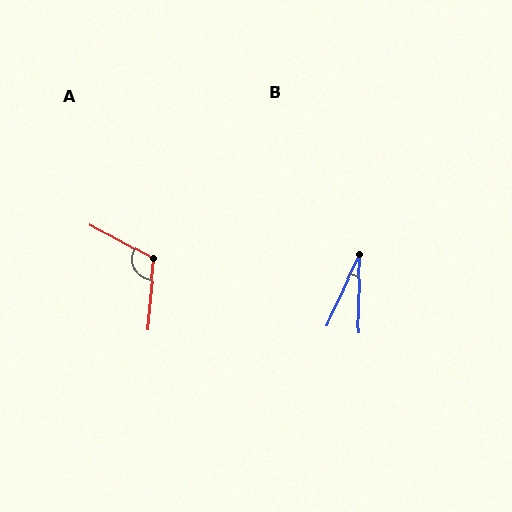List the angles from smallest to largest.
B (24°), A (114°).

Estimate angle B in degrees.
Approximately 24 degrees.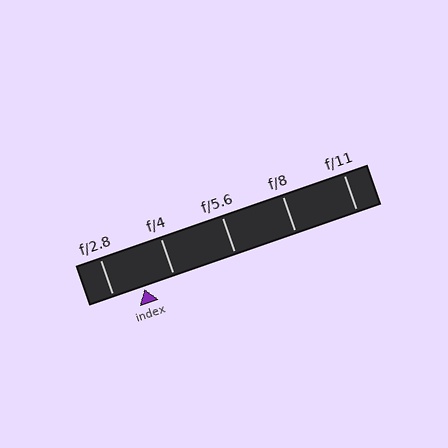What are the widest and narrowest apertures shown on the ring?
The widest aperture shown is f/2.8 and the narrowest is f/11.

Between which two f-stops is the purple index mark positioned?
The index mark is between f/2.8 and f/4.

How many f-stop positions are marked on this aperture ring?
There are 5 f-stop positions marked.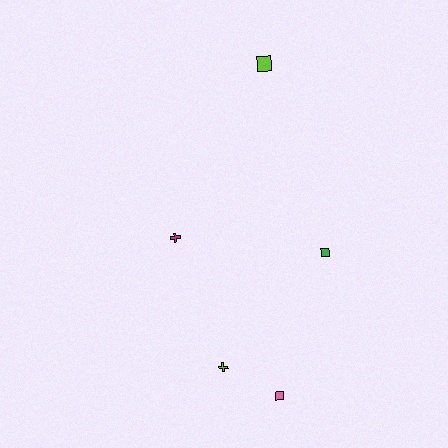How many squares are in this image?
There are 3 squares.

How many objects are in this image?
There are 5 objects.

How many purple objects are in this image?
There are no purple objects.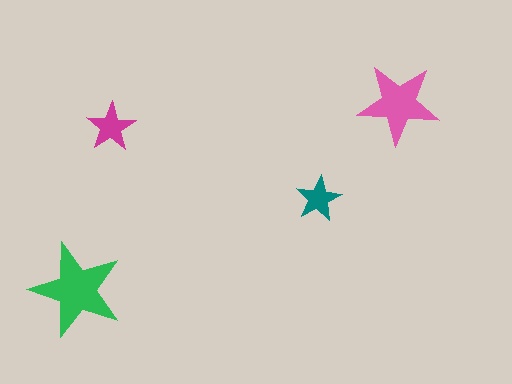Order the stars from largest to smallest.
the green one, the pink one, the magenta one, the teal one.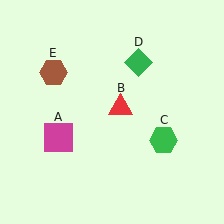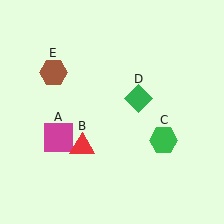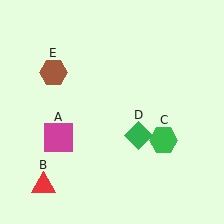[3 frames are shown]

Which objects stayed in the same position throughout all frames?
Magenta square (object A) and green hexagon (object C) and brown hexagon (object E) remained stationary.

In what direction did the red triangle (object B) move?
The red triangle (object B) moved down and to the left.